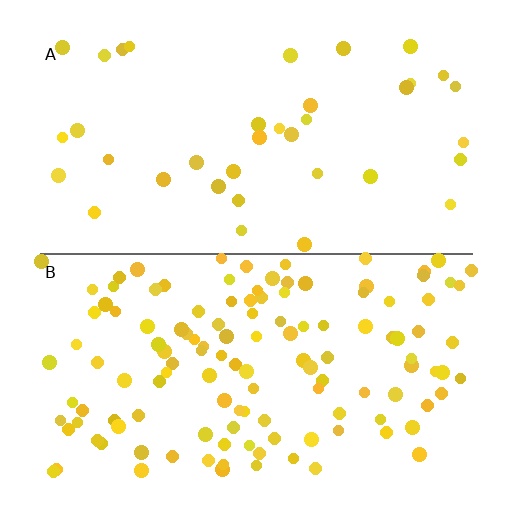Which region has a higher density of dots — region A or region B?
B (the bottom).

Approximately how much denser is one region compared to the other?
Approximately 3.4× — region B over region A.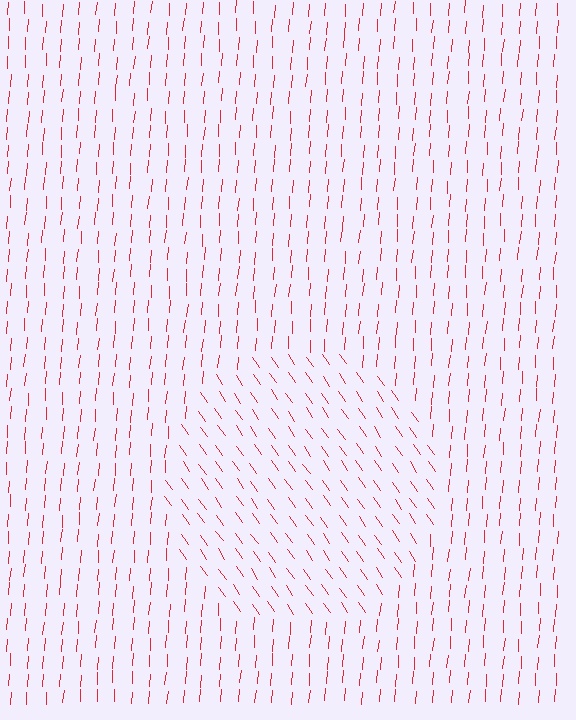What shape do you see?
I see a circle.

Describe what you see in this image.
The image is filled with small red line segments. A circle region in the image has lines oriented differently from the surrounding lines, creating a visible texture boundary.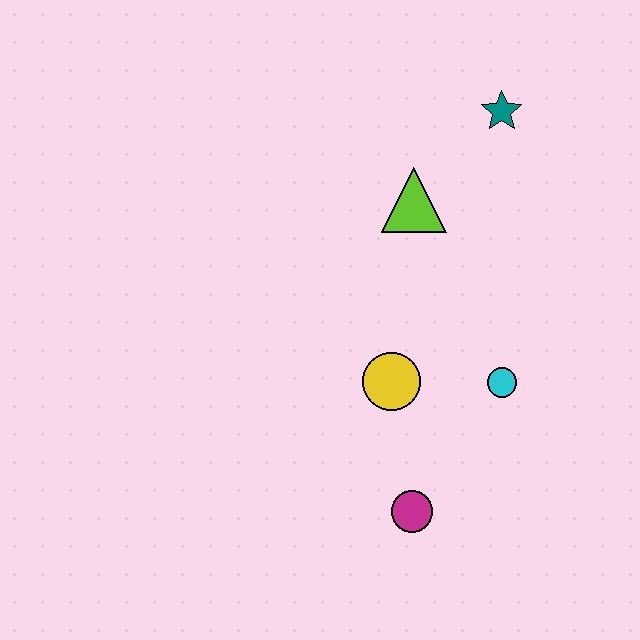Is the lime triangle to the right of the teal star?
No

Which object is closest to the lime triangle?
The teal star is closest to the lime triangle.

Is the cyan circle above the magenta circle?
Yes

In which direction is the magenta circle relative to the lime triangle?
The magenta circle is below the lime triangle.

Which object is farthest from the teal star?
The magenta circle is farthest from the teal star.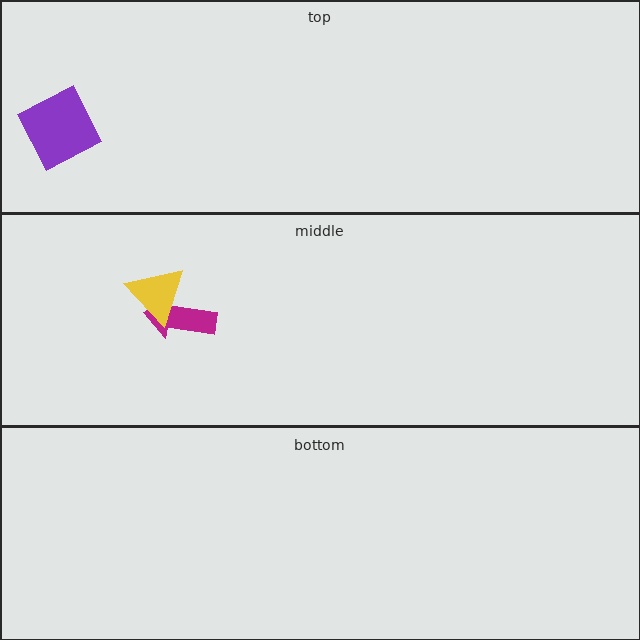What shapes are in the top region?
The purple square.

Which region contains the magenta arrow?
The middle region.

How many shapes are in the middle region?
2.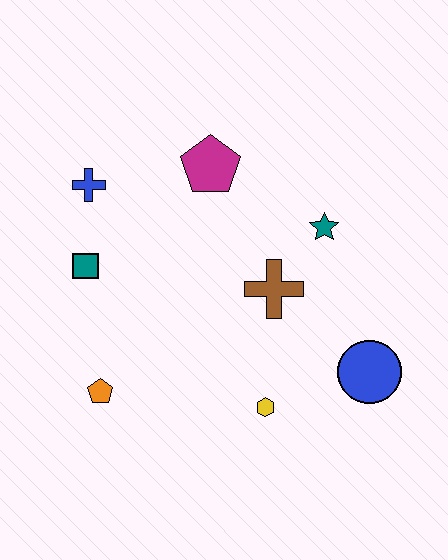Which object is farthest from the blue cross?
The blue circle is farthest from the blue cross.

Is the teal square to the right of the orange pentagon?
No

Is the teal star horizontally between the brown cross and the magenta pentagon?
No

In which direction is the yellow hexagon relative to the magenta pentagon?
The yellow hexagon is below the magenta pentagon.